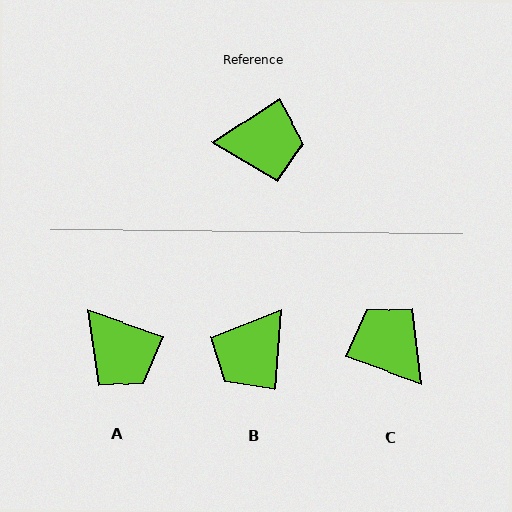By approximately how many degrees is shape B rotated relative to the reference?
Approximately 128 degrees clockwise.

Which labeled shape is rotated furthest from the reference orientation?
B, about 128 degrees away.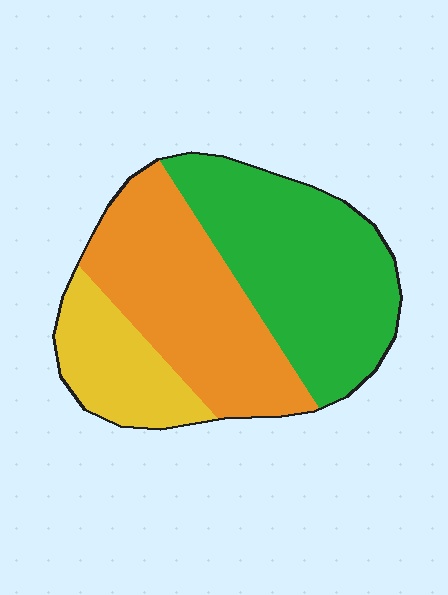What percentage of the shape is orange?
Orange takes up about three eighths (3/8) of the shape.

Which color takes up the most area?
Green, at roughly 45%.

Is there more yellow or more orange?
Orange.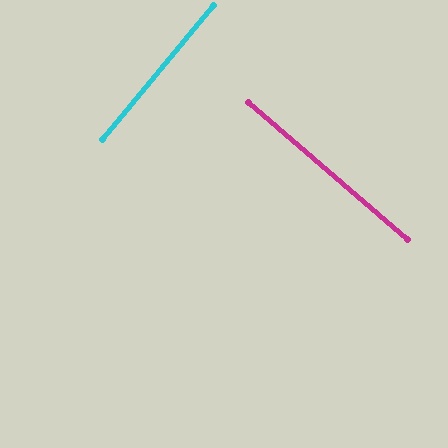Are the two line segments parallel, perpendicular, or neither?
Perpendicular — they meet at approximately 89°.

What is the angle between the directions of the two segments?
Approximately 89 degrees.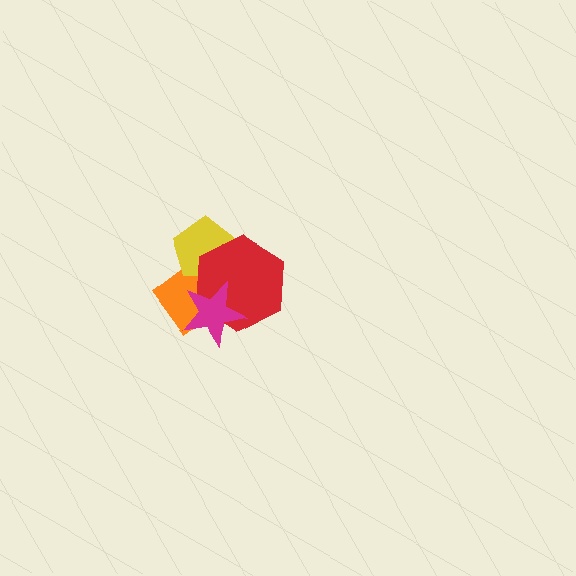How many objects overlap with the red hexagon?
3 objects overlap with the red hexagon.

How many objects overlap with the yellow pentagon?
2 objects overlap with the yellow pentagon.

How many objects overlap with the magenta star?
2 objects overlap with the magenta star.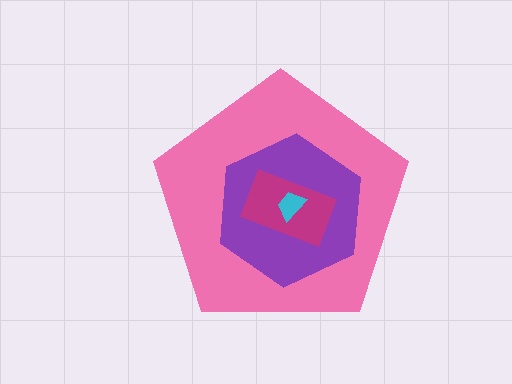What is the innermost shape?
The cyan trapezoid.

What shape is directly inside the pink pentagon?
The purple hexagon.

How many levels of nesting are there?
4.